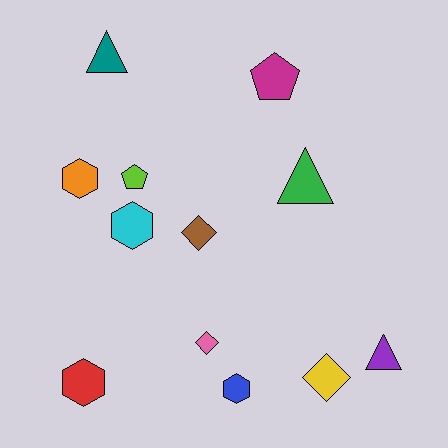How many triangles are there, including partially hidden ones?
There are 3 triangles.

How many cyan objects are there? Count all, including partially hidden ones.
There is 1 cyan object.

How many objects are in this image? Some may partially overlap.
There are 12 objects.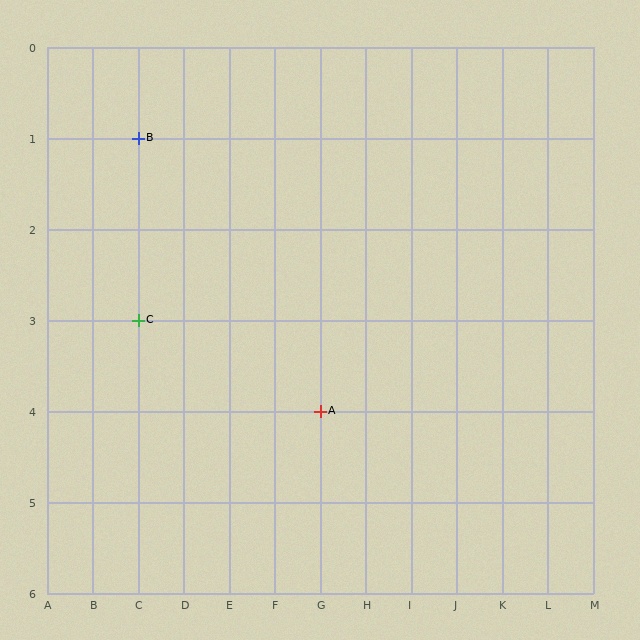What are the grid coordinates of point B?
Point B is at grid coordinates (C, 1).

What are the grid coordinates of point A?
Point A is at grid coordinates (G, 4).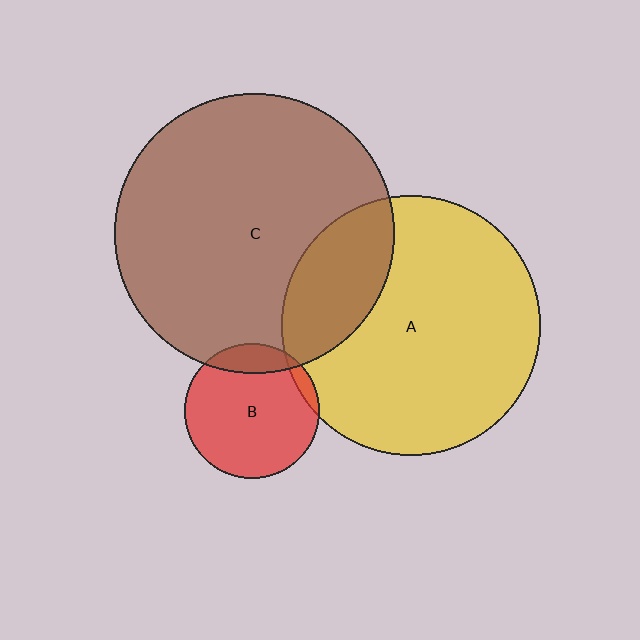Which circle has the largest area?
Circle C (brown).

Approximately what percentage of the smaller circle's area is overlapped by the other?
Approximately 25%.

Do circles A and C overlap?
Yes.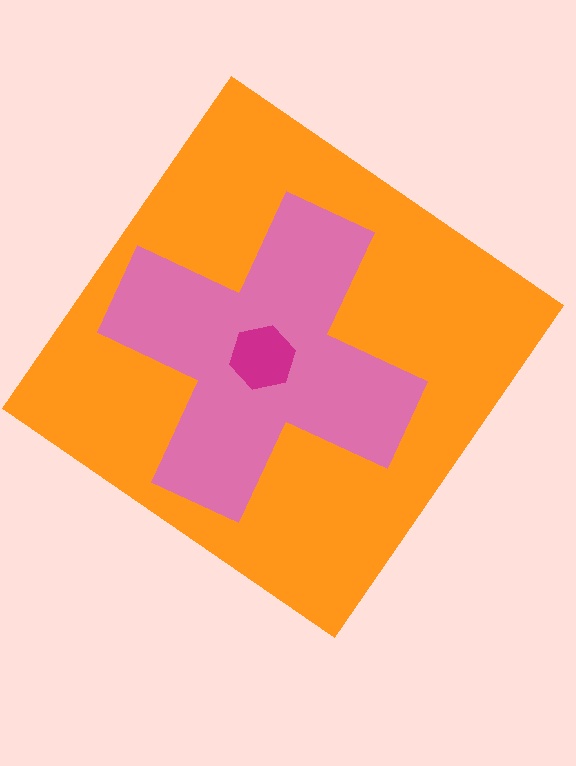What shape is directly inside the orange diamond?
The pink cross.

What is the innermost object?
The magenta hexagon.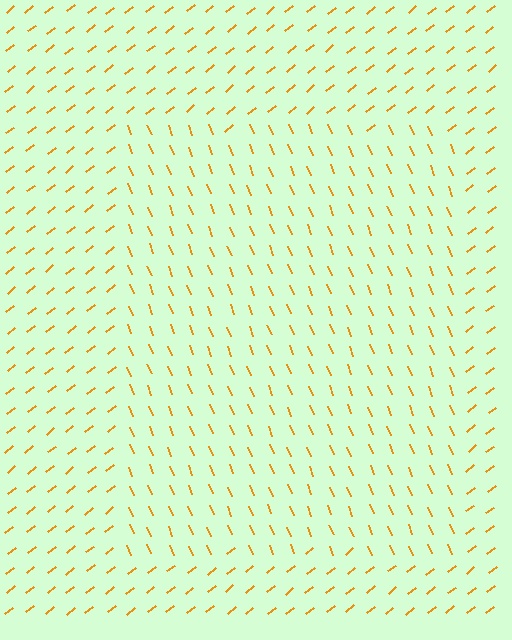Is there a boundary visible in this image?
Yes, there is a texture boundary formed by a change in line orientation.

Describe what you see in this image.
The image is filled with small orange line segments. A rectangle region in the image has lines oriented differently from the surrounding lines, creating a visible texture boundary.